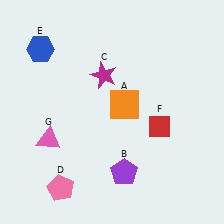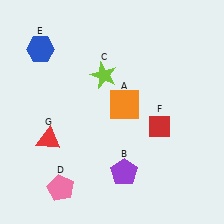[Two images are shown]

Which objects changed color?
C changed from magenta to lime. G changed from pink to red.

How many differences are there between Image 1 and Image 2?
There are 2 differences between the two images.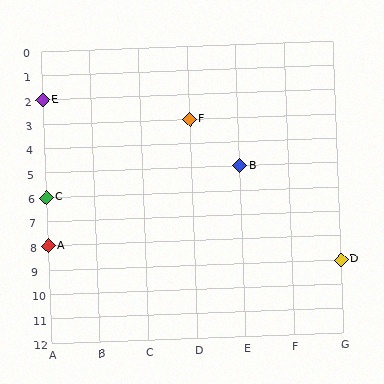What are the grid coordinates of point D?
Point D is at grid coordinates (G, 9).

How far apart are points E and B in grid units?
Points E and B are 4 columns and 3 rows apart (about 5.0 grid units diagonally).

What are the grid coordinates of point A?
Point A is at grid coordinates (A, 8).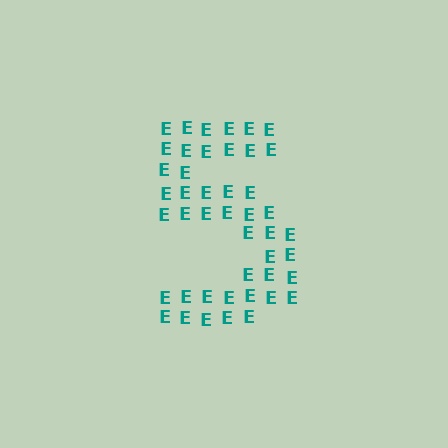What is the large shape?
The large shape is the digit 5.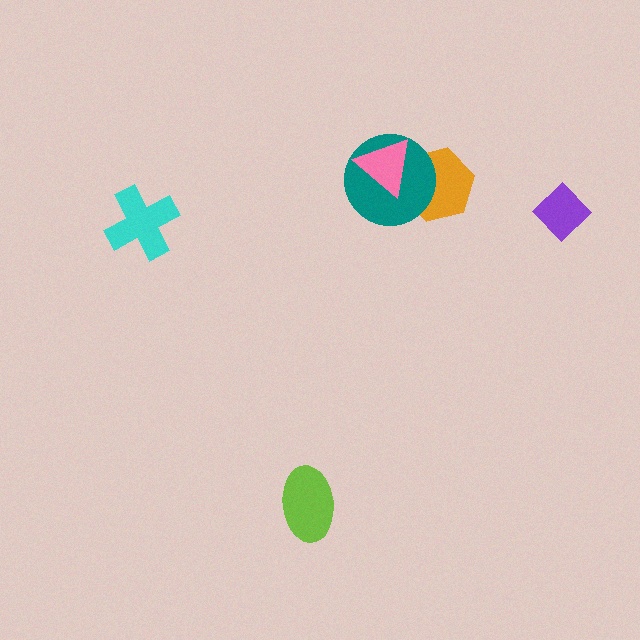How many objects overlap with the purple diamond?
0 objects overlap with the purple diamond.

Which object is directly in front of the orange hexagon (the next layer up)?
The teal circle is directly in front of the orange hexagon.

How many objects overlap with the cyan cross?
0 objects overlap with the cyan cross.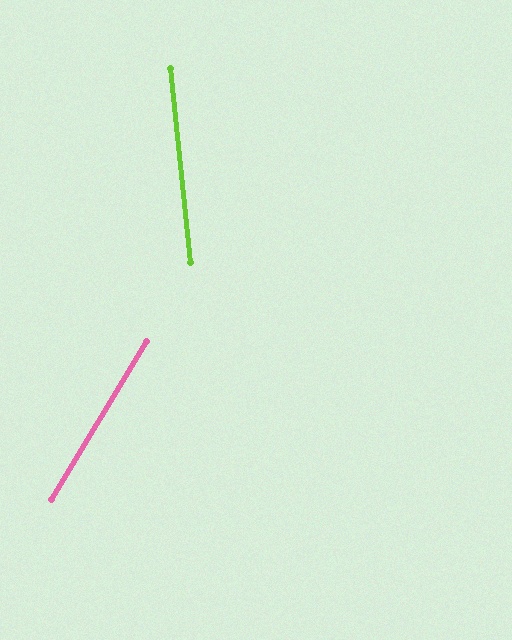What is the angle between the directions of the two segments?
Approximately 37 degrees.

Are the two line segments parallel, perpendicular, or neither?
Neither parallel nor perpendicular — they differ by about 37°.